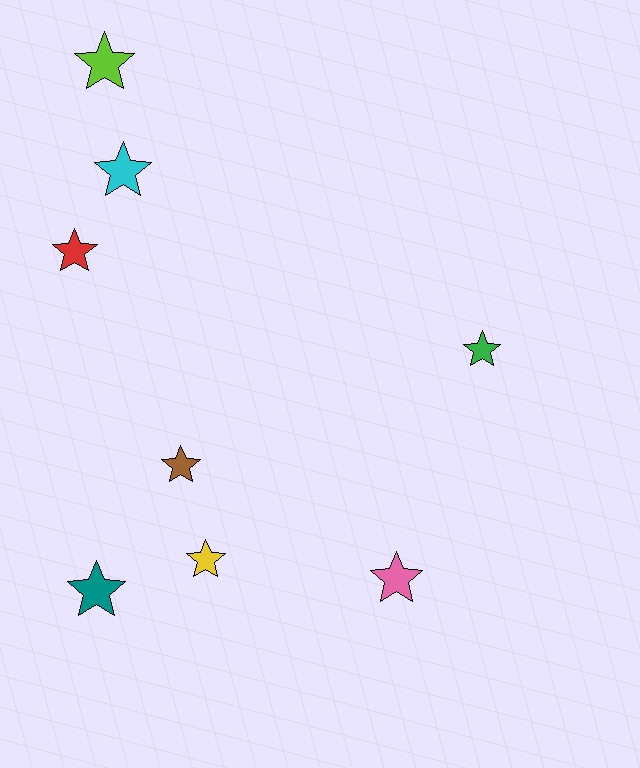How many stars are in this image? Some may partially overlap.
There are 8 stars.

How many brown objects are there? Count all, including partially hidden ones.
There is 1 brown object.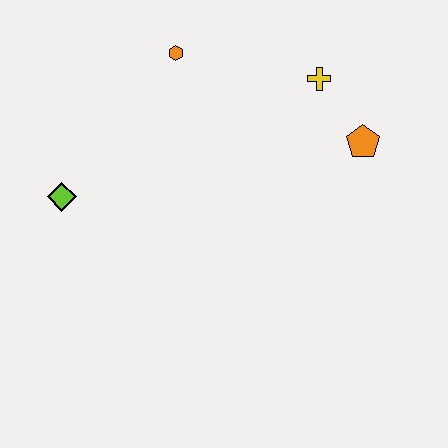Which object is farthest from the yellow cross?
The lime diamond is farthest from the yellow cross.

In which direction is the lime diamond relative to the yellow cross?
The lime diamond is to the left of the yellow cross.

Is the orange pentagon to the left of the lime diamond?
No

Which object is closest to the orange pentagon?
The yellow cross is closest to the orange pentagon.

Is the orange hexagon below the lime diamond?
No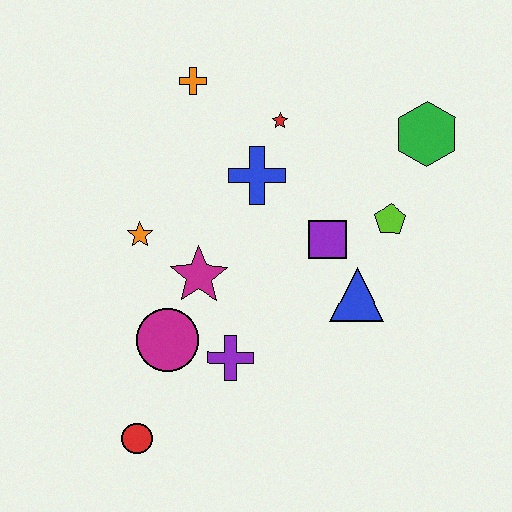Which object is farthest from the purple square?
The red circle is farthest from the purple square.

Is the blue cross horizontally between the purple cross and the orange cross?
No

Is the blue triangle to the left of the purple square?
No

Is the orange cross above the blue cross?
Yes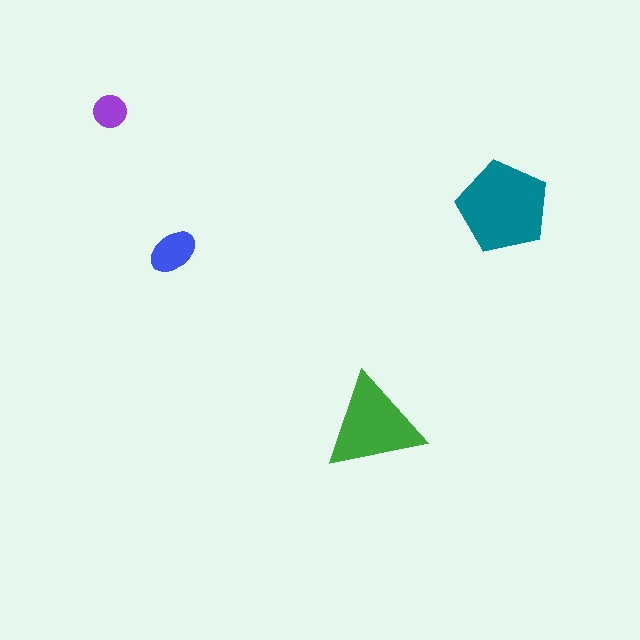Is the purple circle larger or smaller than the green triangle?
Smaller.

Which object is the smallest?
The purple circle.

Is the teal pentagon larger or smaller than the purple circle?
Larger.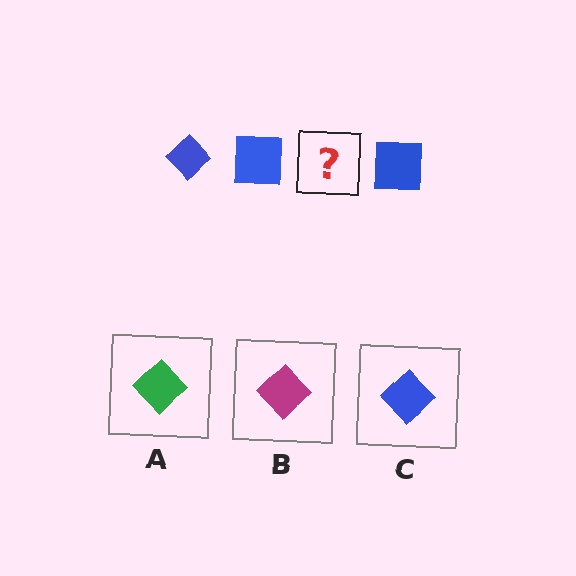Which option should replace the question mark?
Option C.